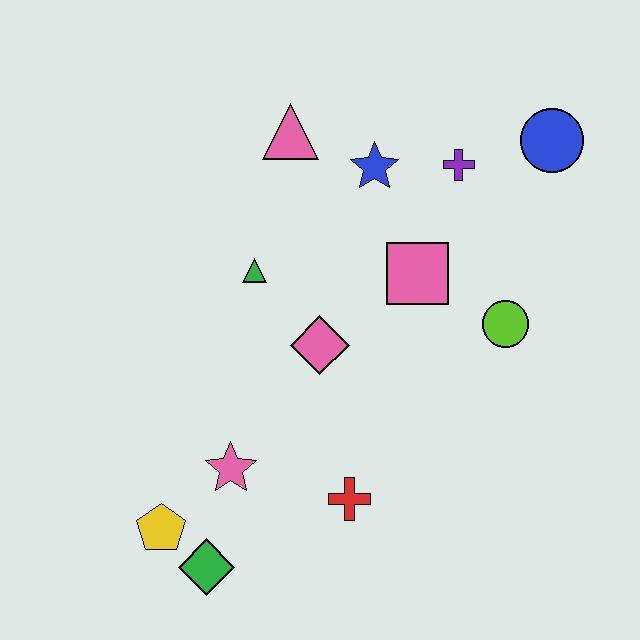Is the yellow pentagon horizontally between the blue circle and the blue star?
No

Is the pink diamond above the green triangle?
No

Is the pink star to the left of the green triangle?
Yes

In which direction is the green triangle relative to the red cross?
The green triangle is above the red cross.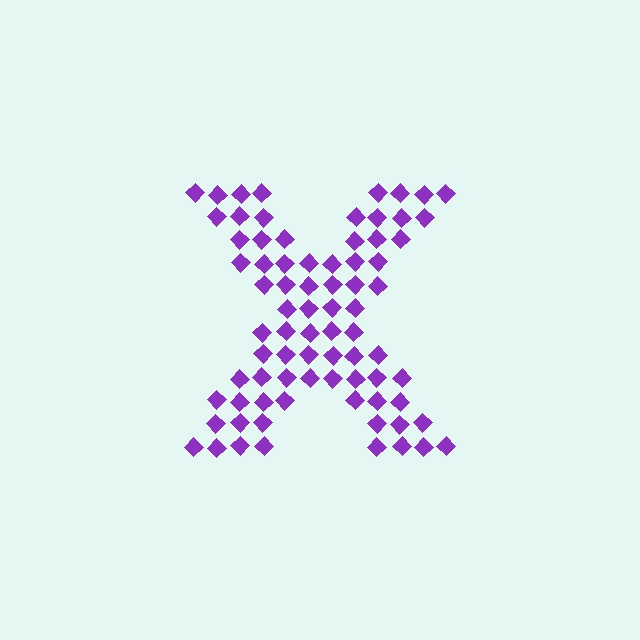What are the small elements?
The small elements are diamonds.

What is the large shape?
The large shape is the letter X.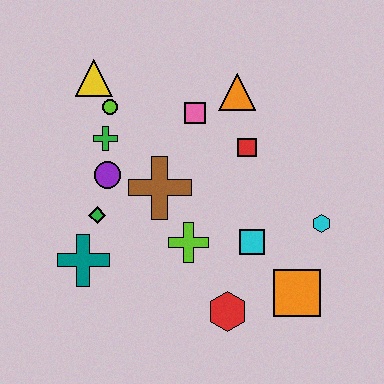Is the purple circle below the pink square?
Yes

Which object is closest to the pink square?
The orange triangle is closest to the pink square.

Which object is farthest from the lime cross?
The yellow triangle is farthest from the lime cross.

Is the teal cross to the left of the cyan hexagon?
Yes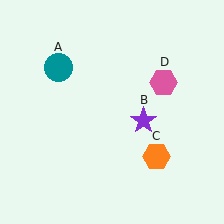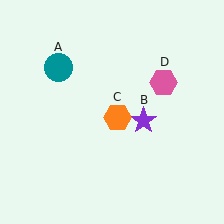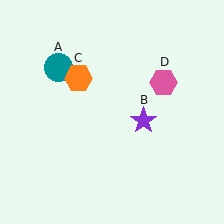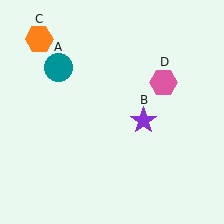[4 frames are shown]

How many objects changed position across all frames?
1 object changed position: orange hexagon (object C).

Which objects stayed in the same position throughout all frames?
Teal circle (object A) and purple star (object B) and pink hexagon (object D) remained stationary.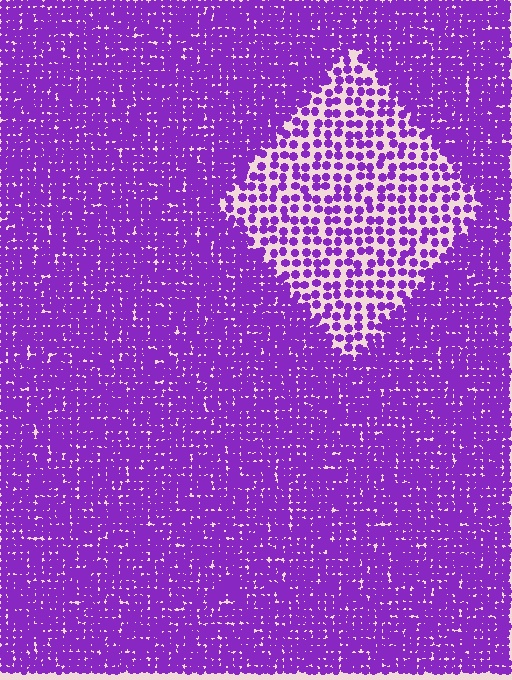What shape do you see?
I see a diamond.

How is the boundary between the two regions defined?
The boundary is defined by a change in element density (approximately 2.3x ratio). All elements are the same color, size, and shape.